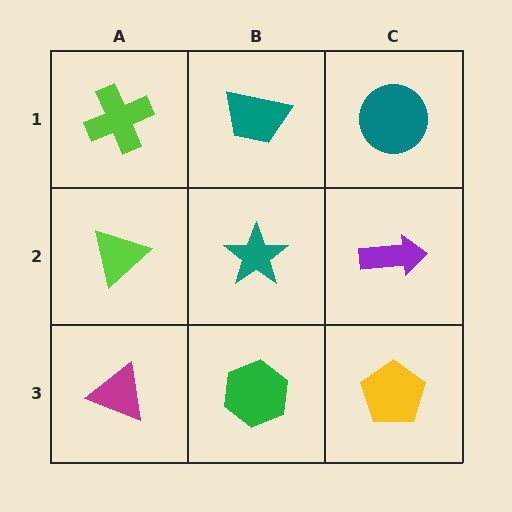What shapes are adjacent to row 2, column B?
A teal trapezoid (row 1, column B), a green hexagon (row 3, column B), a lime triangle (row 2, column A), a purple arrow (row 2, column C).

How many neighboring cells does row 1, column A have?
2.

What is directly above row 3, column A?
A lime triangle.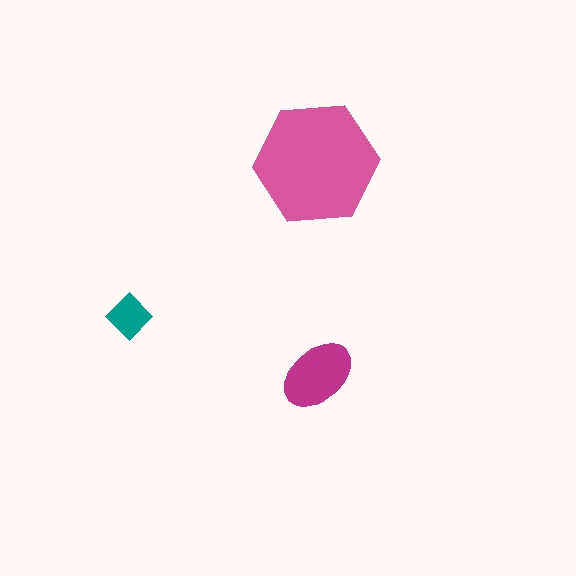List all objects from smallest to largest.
The teal diamond, the magenta ellipse, the pink hexagon.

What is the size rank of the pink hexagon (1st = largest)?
1st.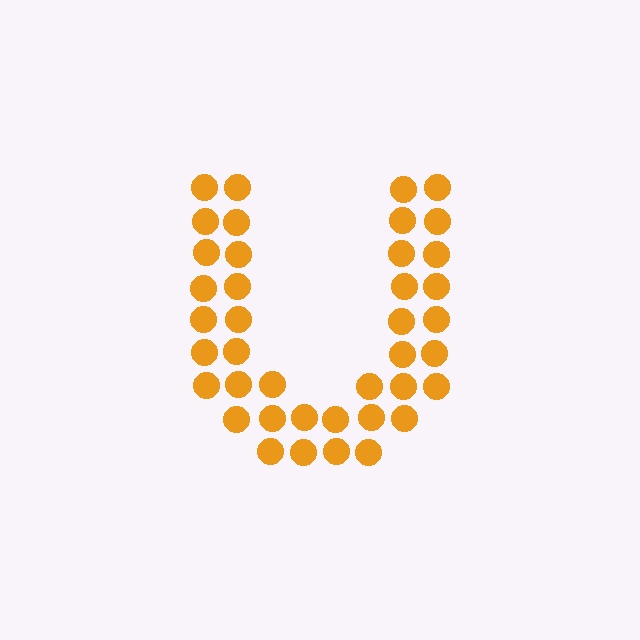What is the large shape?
The large shape is the letter U.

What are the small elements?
The small elements are circles.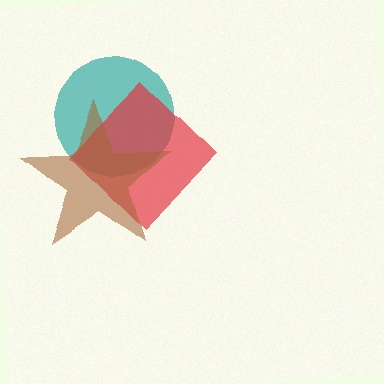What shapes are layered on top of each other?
The layered shapes are: a teal circle, a red diamond, a brown star.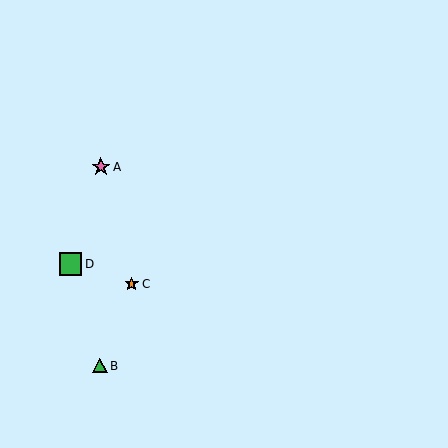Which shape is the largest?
The green square (labeled D) is the largest.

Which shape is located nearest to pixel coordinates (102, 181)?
The pink star (labeled A) at (101, 167) is nearest to that location.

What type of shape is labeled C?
Shape C is an orange star.